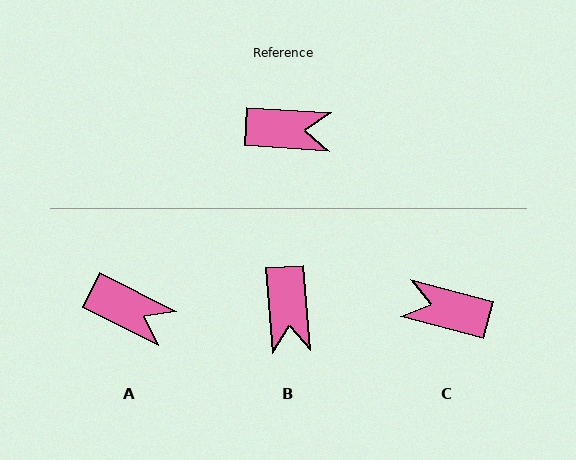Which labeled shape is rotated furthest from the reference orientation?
C, about 169 degrees away.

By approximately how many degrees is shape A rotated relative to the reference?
Approximately 23 degrees clockwise.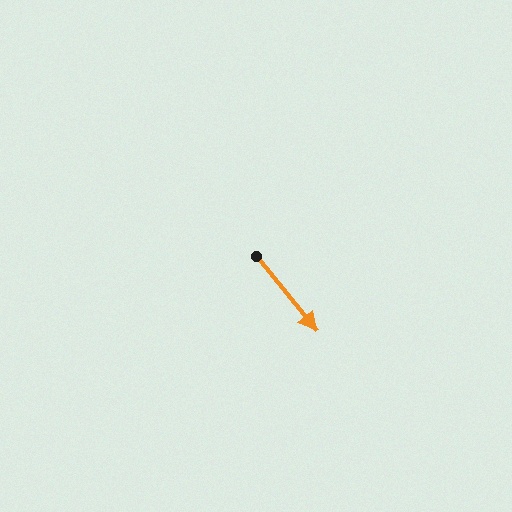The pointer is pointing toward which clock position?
Roughly 5 o'clock.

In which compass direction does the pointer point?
Southeast.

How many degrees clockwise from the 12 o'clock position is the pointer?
Approximately 141 degrees.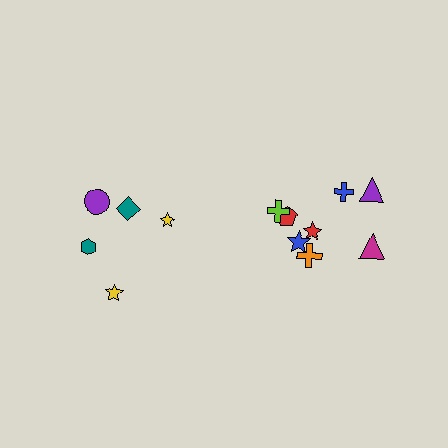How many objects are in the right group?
There are 8 objects.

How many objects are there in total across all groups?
There are 13 objects.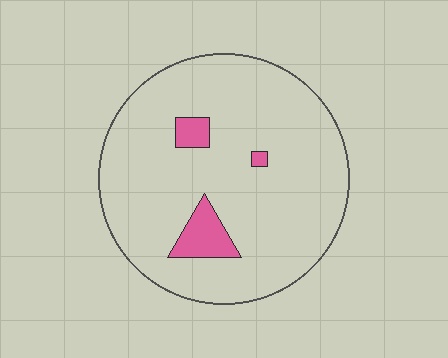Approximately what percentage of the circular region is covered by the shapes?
Approximately 10%.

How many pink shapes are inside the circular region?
3.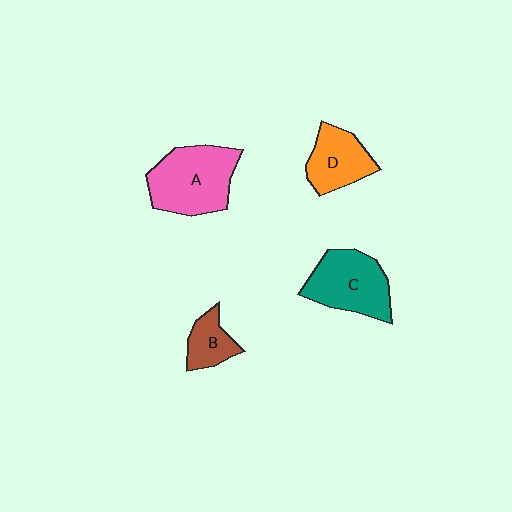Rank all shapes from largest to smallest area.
From largest to smallest: A (pink), C (teal), D (orange), B (brown).